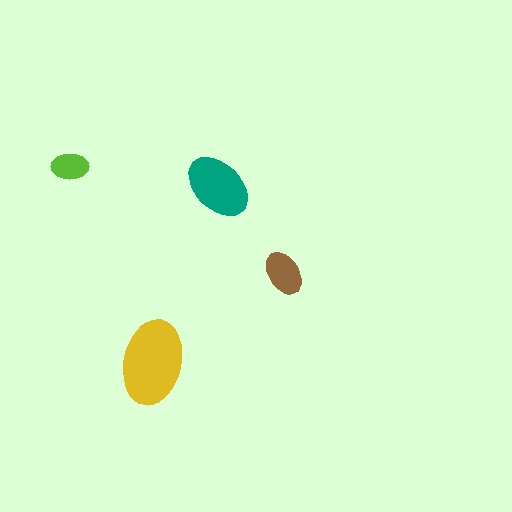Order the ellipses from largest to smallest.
the yellow one, the teal one, the brown one, the lime one.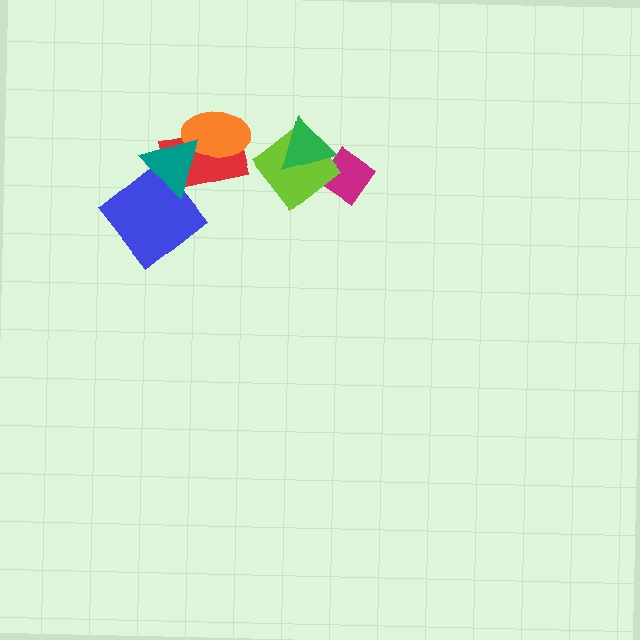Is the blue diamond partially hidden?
Yes, it is partially covered by another shape.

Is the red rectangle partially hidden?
Yes, it is partially covered by another shape.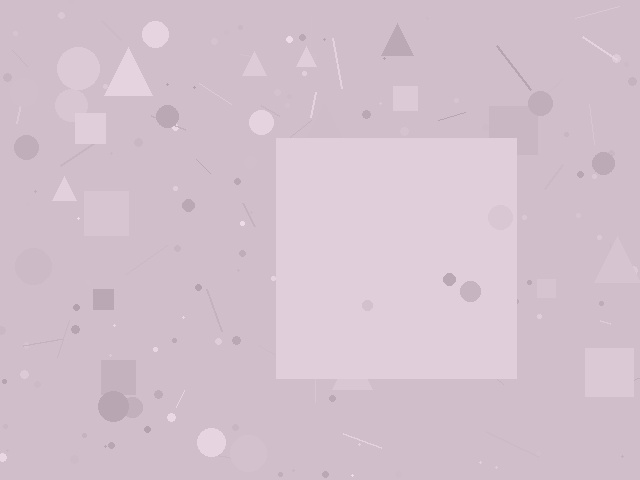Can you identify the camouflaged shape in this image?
The camouflaged shape is a square.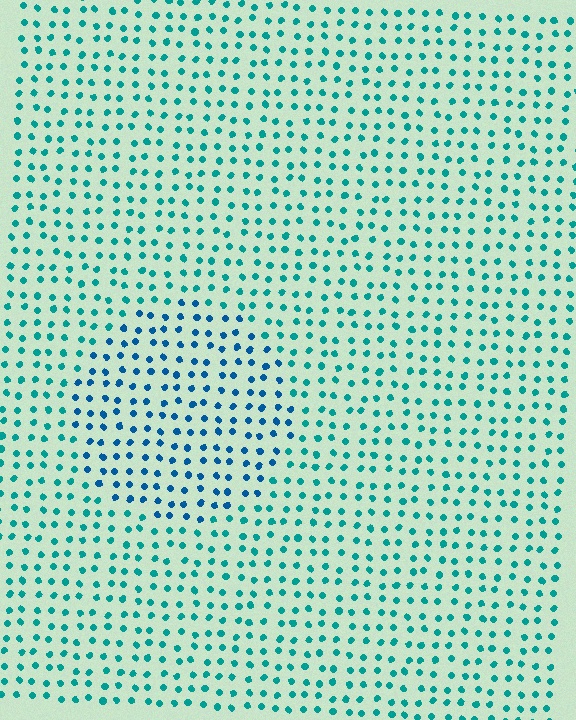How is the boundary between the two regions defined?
The boundary is defined purely by a slight shift in hue (about 30 degrees). Spacing, size, and orientation are identical on both sides.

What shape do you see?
I see a circle.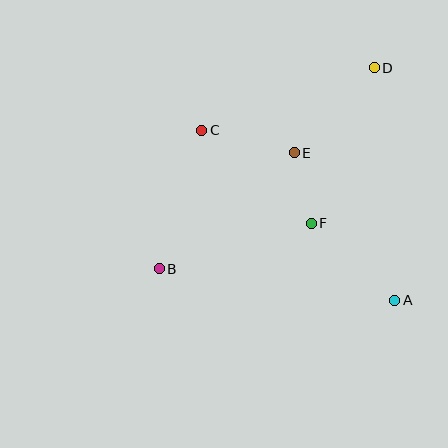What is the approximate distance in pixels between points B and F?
The distance between B and F is approximately 159 pixels.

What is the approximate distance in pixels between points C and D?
The distance between C and D is approximately 183 pixels.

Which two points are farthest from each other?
Points B and D are farthest from each other.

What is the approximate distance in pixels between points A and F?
The distance between A and F is approximately 114 pixels.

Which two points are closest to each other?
Points E and F are closest to each other.